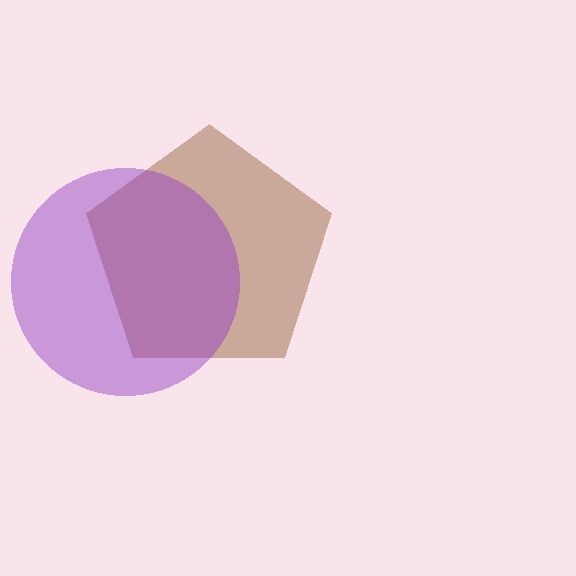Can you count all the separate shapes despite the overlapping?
Yes, there are 2 separate shapes.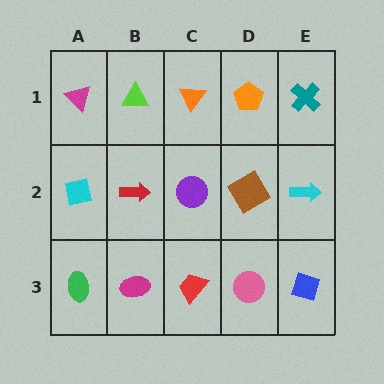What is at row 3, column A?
A green ellipse.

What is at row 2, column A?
A cyan square.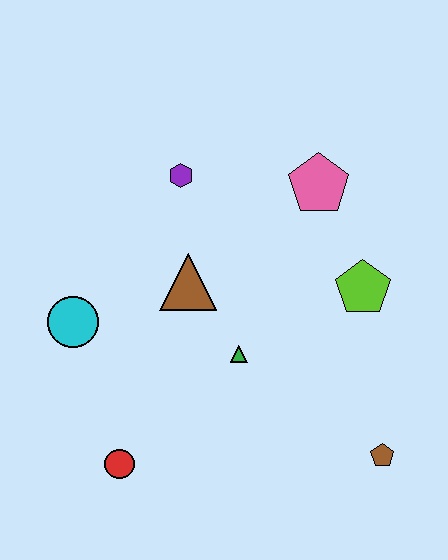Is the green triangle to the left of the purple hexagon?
No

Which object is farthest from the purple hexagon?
The brown pentagon is farthest from the purple hexagon.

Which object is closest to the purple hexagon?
The brown triangle is closest to the purple hexagon.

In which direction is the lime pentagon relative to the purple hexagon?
The lime pentagon is to the right of the purple hexagon.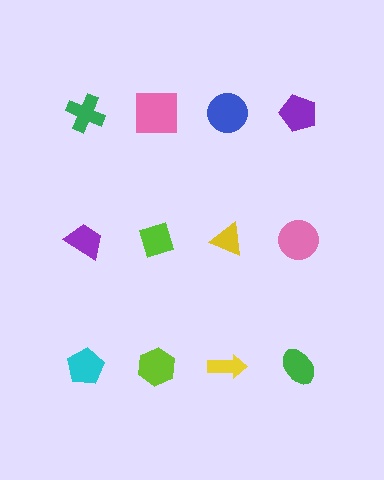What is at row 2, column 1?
A purple trapezoid.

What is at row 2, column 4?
A pink circle.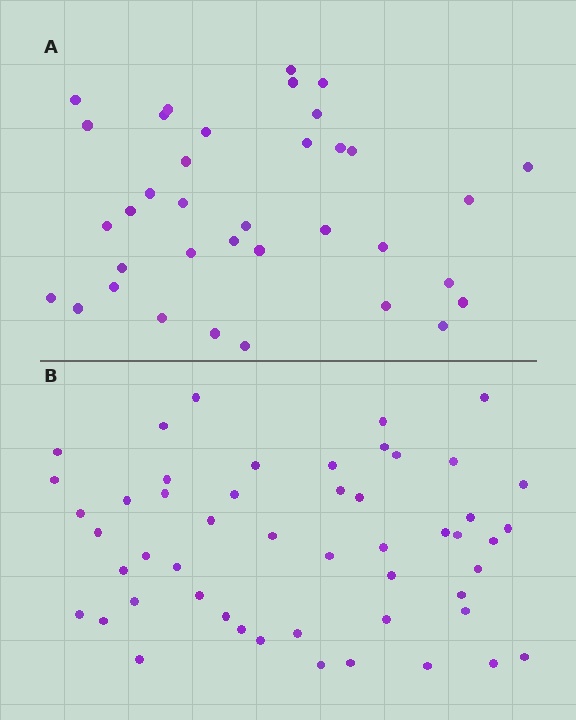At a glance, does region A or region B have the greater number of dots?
Region B (the bottom region) has more dots.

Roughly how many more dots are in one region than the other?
Region B has approximately 15 more dots than region A.